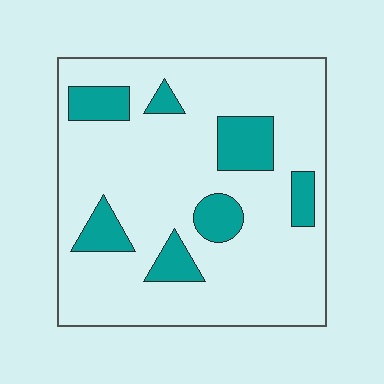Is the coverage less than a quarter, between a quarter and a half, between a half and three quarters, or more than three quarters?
Less than a quarter.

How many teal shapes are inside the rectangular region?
7.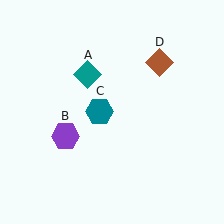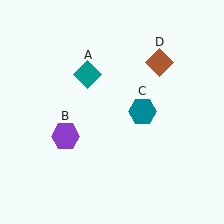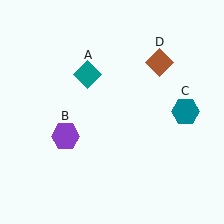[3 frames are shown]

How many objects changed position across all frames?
1 object changed position: teal hexagon (object C).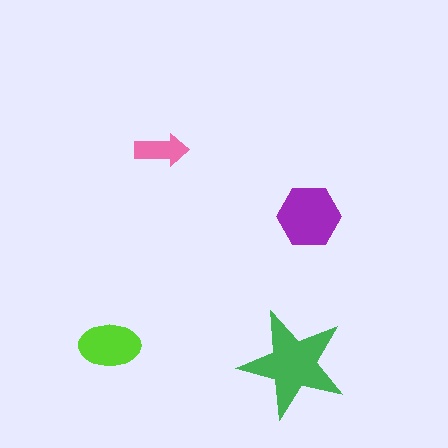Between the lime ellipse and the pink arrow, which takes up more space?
The lime ellipse.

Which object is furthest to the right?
The purple hexagon is rightmost.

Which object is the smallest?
The pink arrow.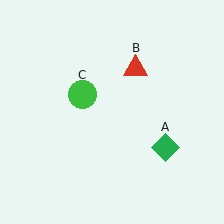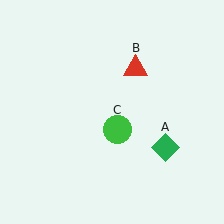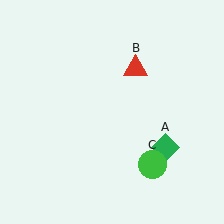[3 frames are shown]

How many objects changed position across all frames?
1 object changed position: green circle (object C).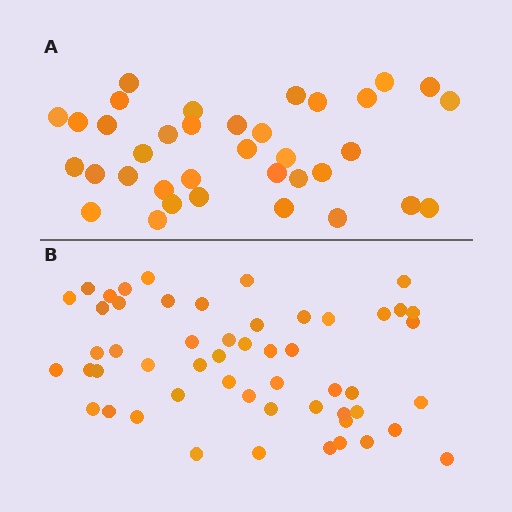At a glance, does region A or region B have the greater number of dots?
Region B (the bottom region) has more dots.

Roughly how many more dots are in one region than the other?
Region B has approximately 15 more dots than region A.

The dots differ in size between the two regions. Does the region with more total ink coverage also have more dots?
No. Region A has more total ink coverage because its dots are larger, but region B actually contains more individual dots. Total area can be misleading — the number of items is what matters here.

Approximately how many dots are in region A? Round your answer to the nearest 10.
About 40 dots. (The exact count is 36, which rounds to 40.)